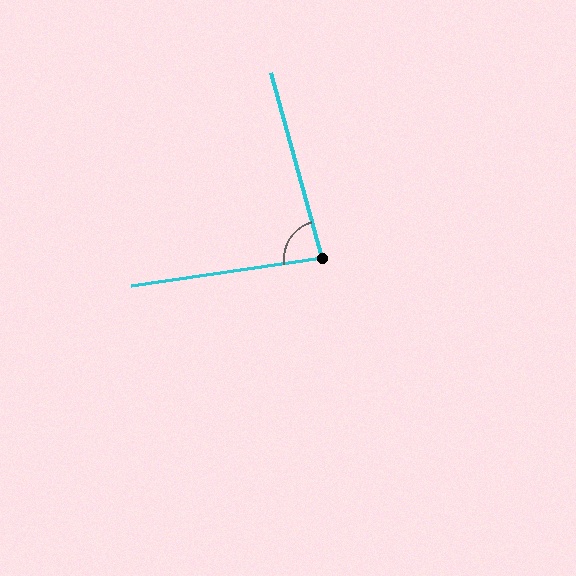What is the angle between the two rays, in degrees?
Approximately 83 degrees.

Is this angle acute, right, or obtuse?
It is acute.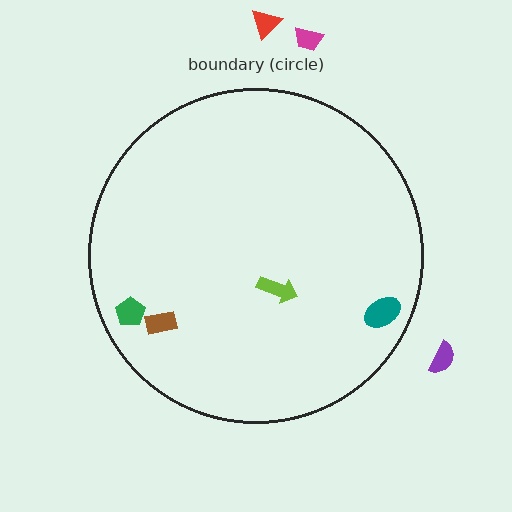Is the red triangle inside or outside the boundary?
Outside.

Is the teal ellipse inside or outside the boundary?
Inside.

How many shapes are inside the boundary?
4 inside, 3 outside.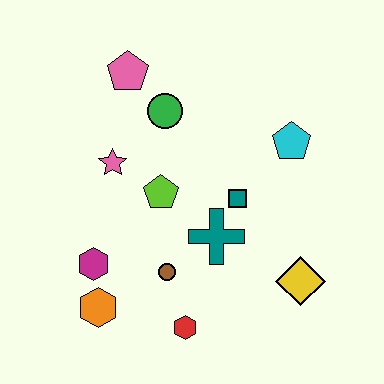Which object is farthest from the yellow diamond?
The pink pentagon is farthest from the yellow diamond.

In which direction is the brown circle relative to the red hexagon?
The brown circle is above the red hexagon.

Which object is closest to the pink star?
The lime pentagon is closest to the pink star.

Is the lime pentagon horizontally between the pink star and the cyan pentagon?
Yes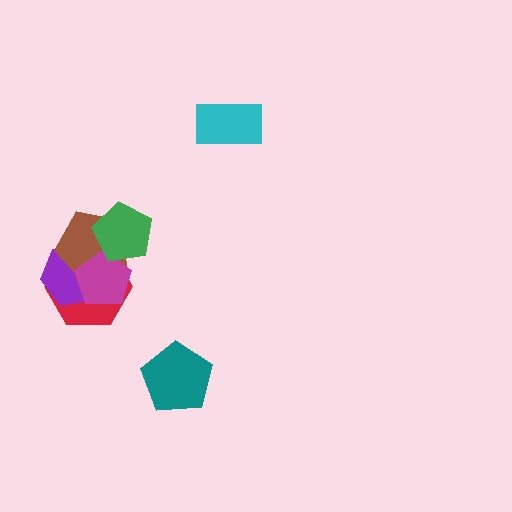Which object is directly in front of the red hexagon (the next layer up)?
The purple hexagon is directly in front of the red hexagon.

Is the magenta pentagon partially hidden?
Yes, it is partially covered by another shape.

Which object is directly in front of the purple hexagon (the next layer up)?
The brown pentagon is directly in front of the purple hexagon.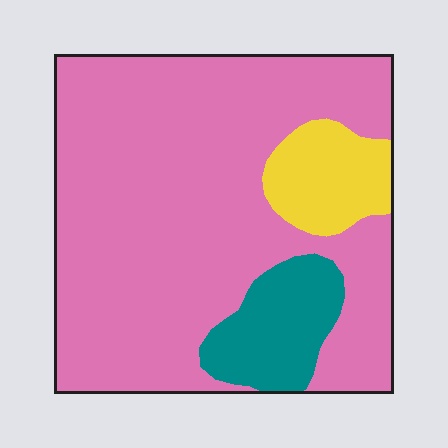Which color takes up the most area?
Pink, at roughly 80%.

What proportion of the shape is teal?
Teal covers roughly 10% of the shape.